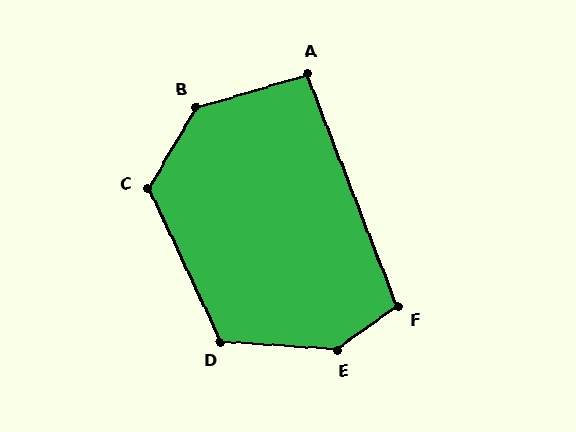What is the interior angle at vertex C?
Approximately 124 degrees (obtuse).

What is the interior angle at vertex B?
Approximately 137 degrees (obtuse).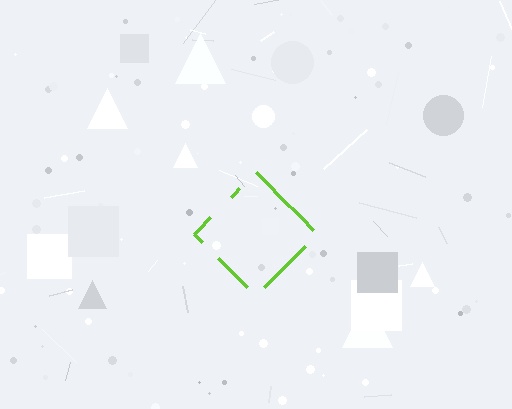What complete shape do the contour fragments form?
The contour fragments form a diamond.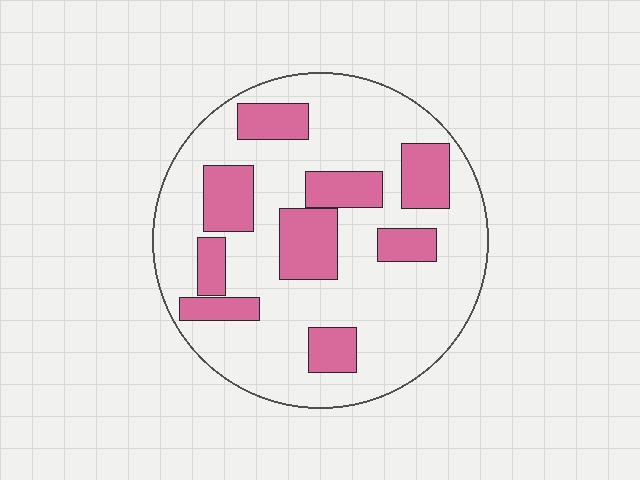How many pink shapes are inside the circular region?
9.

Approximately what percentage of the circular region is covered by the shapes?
Approximately 25%.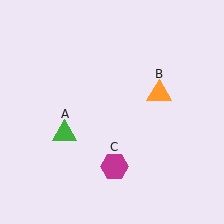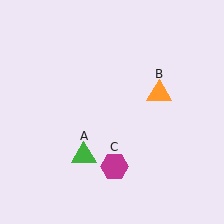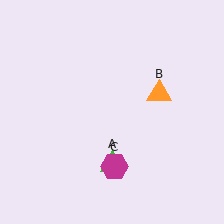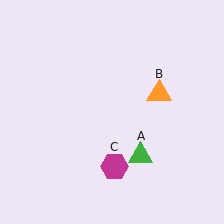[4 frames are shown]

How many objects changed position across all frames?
1 object changed position: green triangle (object A).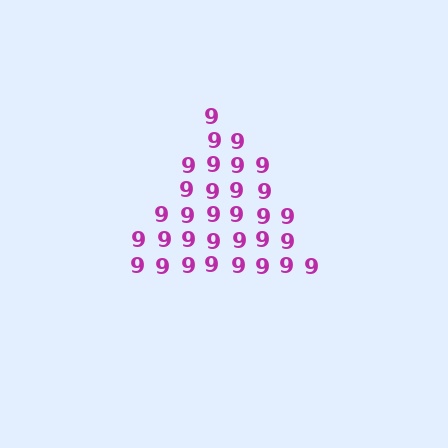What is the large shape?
The large shape is a triangle.